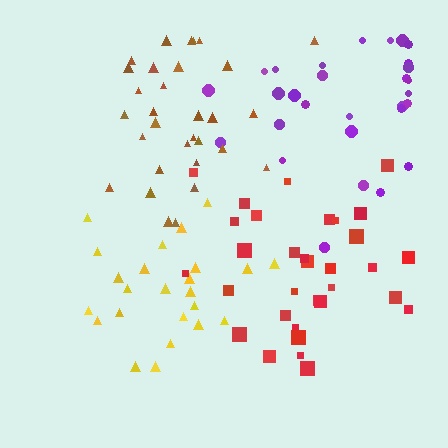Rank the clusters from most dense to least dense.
red, yellow, brown, purple.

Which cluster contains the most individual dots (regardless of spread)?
Red (32).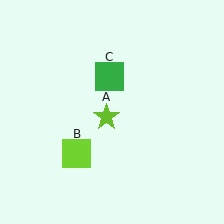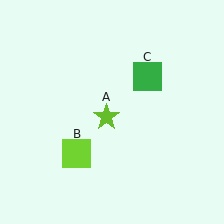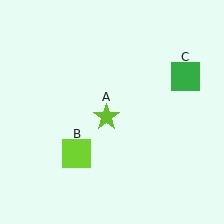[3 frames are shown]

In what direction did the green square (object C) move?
The green square (object C) moved right.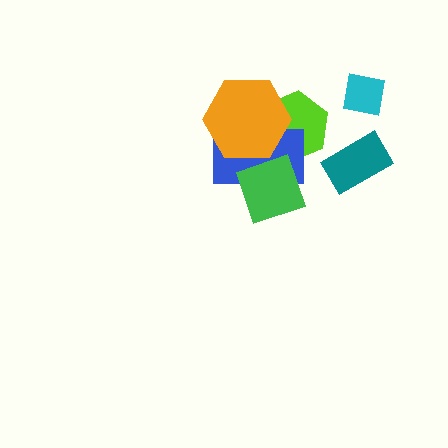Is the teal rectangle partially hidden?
No, no other shape covers it.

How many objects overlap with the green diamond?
3 objects overlap with the green diamond.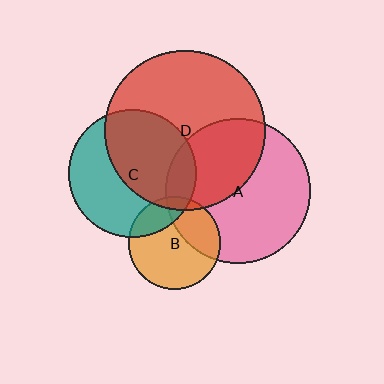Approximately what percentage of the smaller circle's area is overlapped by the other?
Approximately 40%.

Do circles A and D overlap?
Yes.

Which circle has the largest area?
Circle D (red).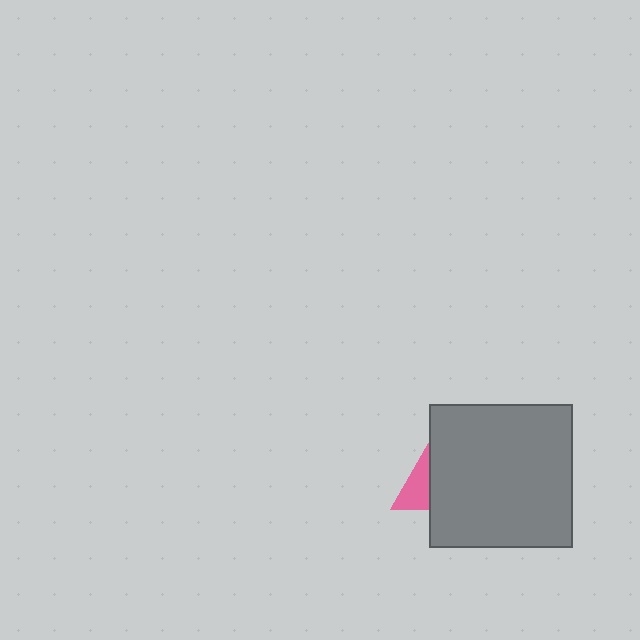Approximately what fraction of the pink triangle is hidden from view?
Roughly 69% of the pink triangle is hidden behind the gray square.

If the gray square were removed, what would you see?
You would see the complete pink triangle.